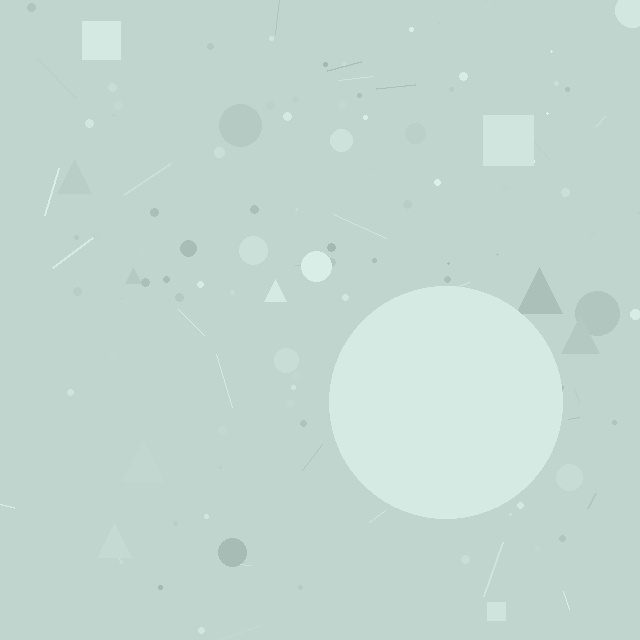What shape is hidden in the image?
A circle is hidden in the image.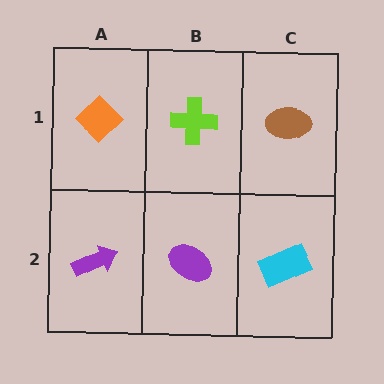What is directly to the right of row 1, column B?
A brown ellipse.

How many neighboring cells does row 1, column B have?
3.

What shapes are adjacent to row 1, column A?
A purple arrow (row 2, column A), a lime cross (row 1, column B).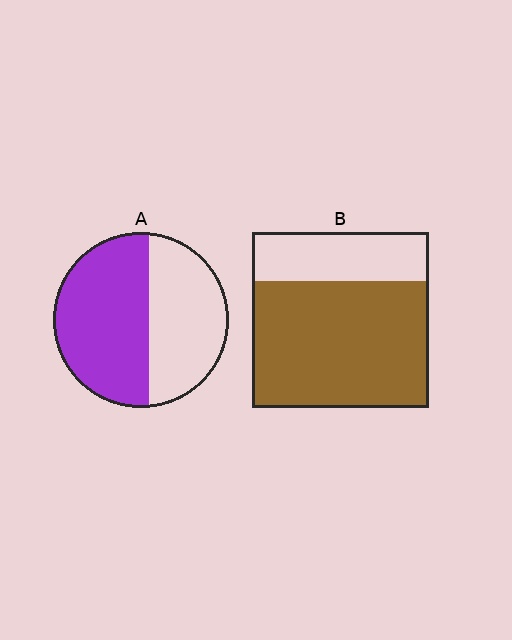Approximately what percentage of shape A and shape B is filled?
A is approximately 55% and B is approximately 70%.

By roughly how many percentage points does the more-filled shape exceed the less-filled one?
By roughly 15 percentage points (B over A).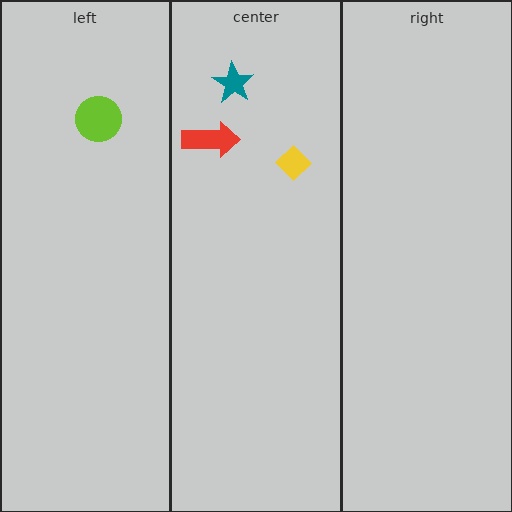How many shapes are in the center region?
3.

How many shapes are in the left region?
1.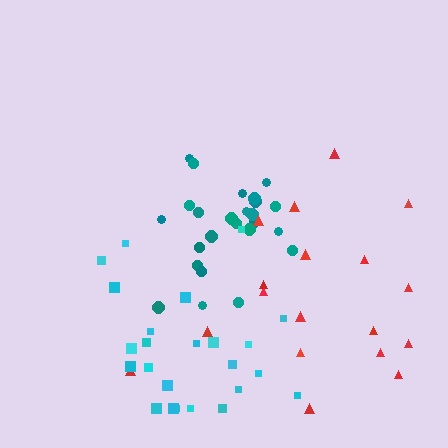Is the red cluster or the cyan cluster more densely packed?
Cyan.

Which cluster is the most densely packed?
Teal.